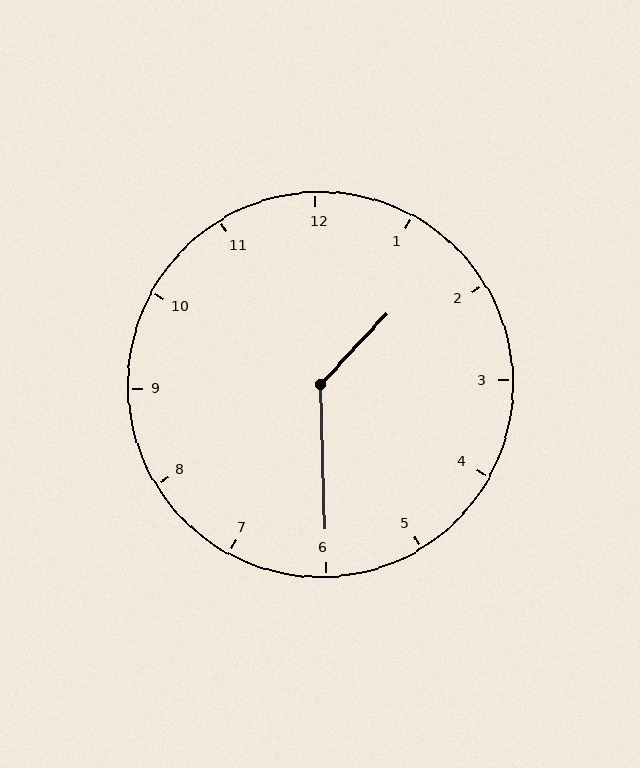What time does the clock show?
1:30.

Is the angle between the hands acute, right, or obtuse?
It is obtuse.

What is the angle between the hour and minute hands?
Approximately 135 degrees.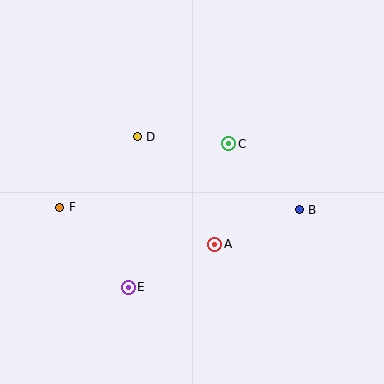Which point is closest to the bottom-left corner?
Point E is closest to the bottom-left corner.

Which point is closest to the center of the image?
Point A at (215, 244) is closest to the center.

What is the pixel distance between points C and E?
The distance between C and E is 175 pixels.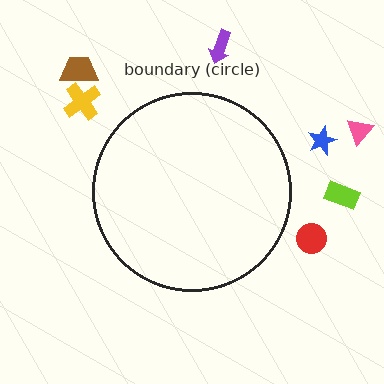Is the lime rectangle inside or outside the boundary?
Outside.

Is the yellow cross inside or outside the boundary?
Outside.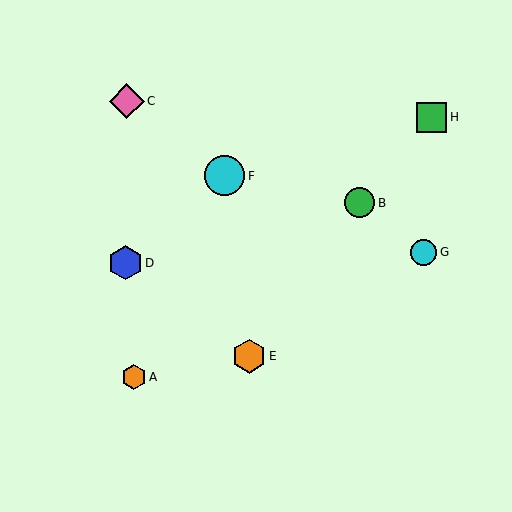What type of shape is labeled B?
Shape B is a green circle.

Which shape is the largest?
The cyan circle (labeled F) is the largest.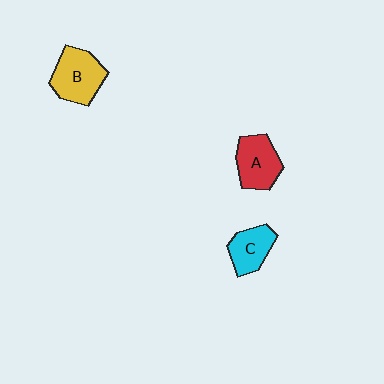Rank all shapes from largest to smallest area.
From largest to smallest: B (yellow), A (red), C (cyan).